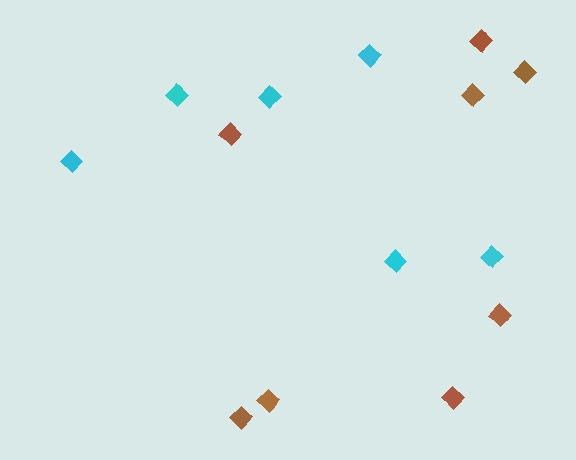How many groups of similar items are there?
There are 2 groups: one group of brown diamonds (8) and one group of cyan diamonds (6).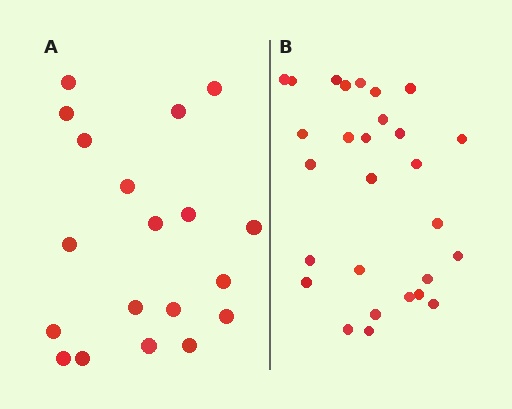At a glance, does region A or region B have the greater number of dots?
Region B (the right region) has more dots.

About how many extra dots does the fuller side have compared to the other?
Region B has roughly 8 or so more dots than region A.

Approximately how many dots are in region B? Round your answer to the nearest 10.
About 30 dots. (The exact count is 28, which rounds to 30.)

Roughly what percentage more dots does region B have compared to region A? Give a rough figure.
About 45% more.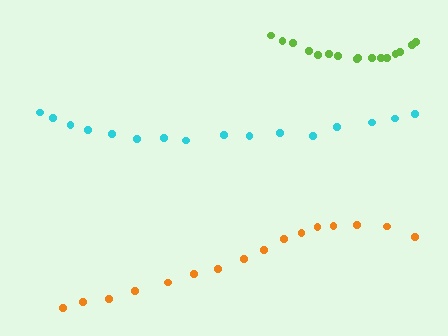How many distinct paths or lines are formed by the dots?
There are 3 distinct paths.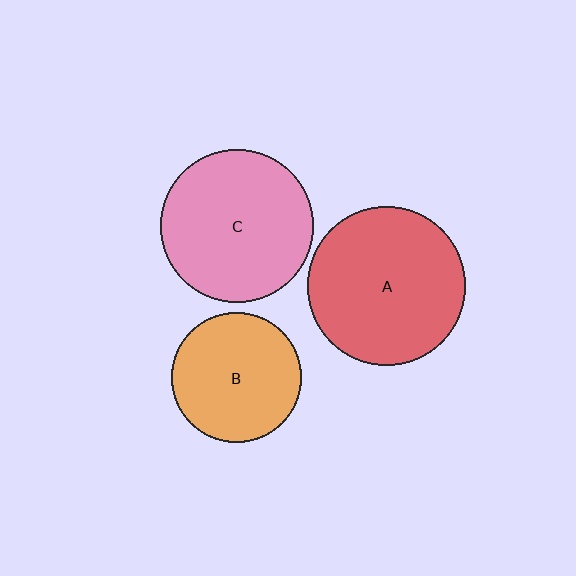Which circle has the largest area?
Circle A (red).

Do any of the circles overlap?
No, none of the circles overlap.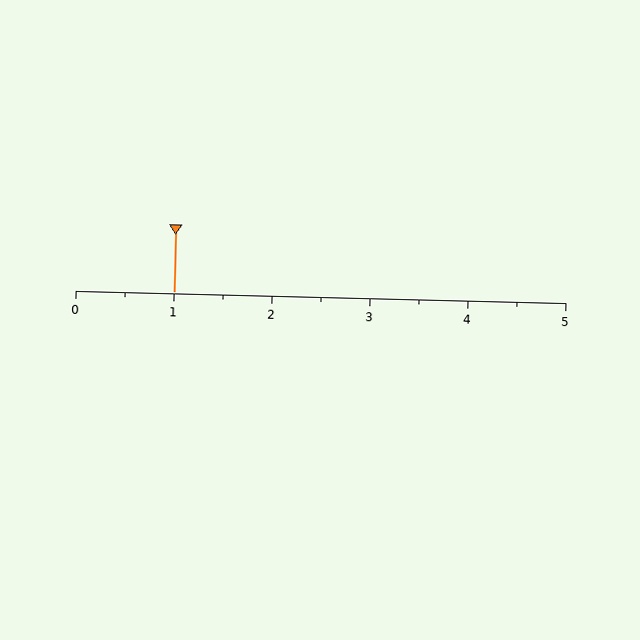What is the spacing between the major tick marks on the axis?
The major ticks are spaced 1 apart.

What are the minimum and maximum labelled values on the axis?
The axis runs from 0 to 5.